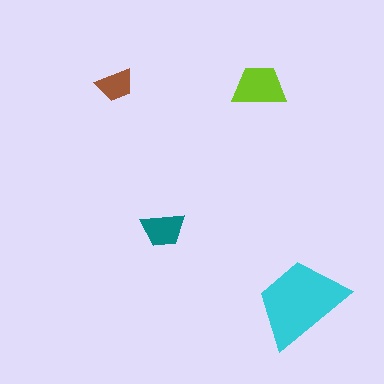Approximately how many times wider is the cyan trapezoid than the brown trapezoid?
About 2.5 times wider.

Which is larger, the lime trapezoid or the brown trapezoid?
The lime one.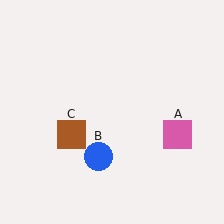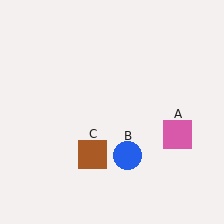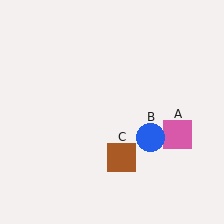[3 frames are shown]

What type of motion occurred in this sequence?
The blue circle (object B), brown square (object C) rotated counterclockwise around the center of the scene.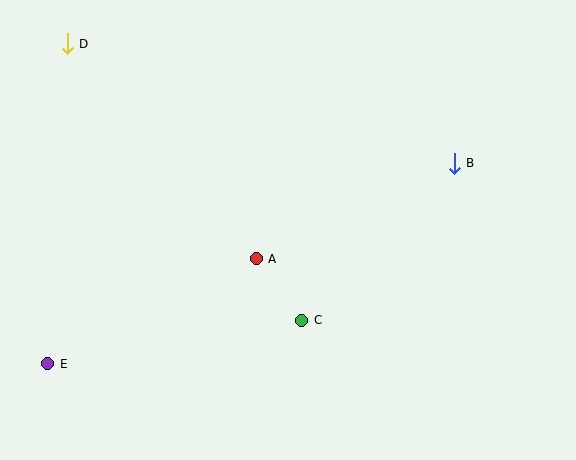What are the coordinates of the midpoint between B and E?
The midpoint between B and E is at (251, 264).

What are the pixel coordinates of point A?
Point A is at (256, 259).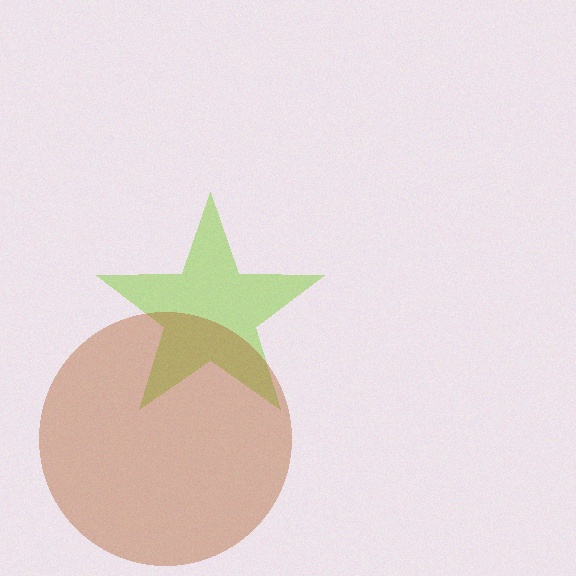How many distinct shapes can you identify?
There are 2 distinct shapes: a lime star, a brown circle.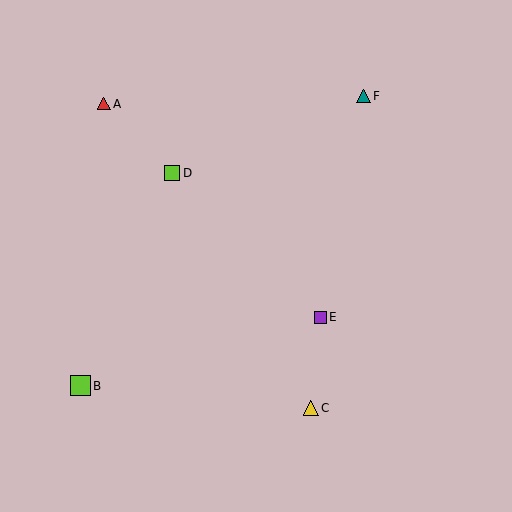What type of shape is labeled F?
Shape F is a teal triangle.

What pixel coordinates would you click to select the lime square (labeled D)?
Click at (172, 173) to select the lime square D.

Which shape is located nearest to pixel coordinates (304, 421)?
The yellow triangle (labeled C) at (311, 408) is nearest to that location.